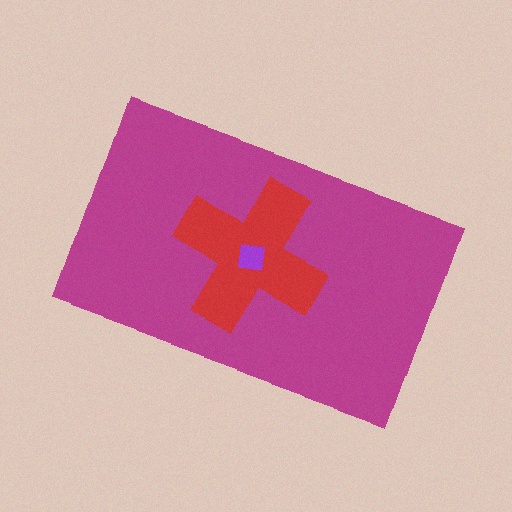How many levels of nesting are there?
3.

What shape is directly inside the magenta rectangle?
The red cross.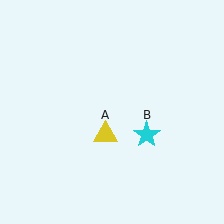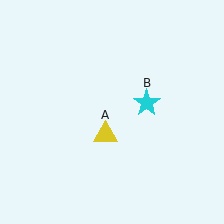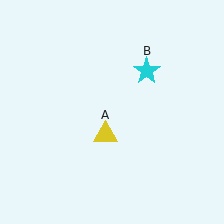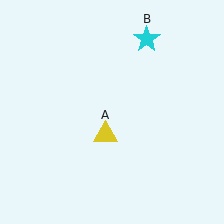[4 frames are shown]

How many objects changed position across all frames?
1 object changed position: cyan star (object B).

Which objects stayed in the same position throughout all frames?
Yellow triangle (object A) remained stationary.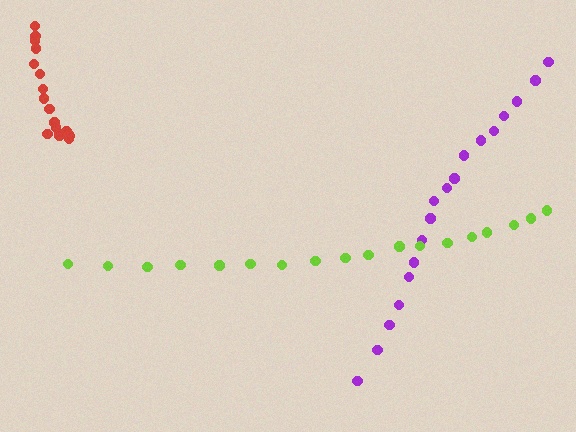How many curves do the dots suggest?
There are 3 distinct paths.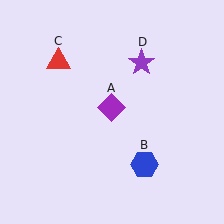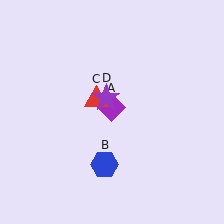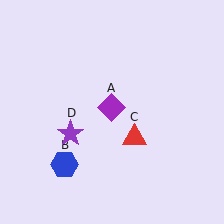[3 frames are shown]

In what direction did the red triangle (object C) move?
The red triangle (object C) moved down and to the right.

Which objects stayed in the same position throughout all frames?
Purple diamond (object A) remained stationary.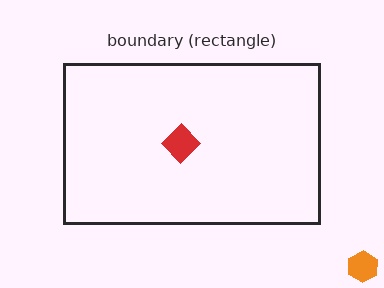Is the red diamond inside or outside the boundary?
Inside.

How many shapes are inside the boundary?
1 inside, 1 outside.